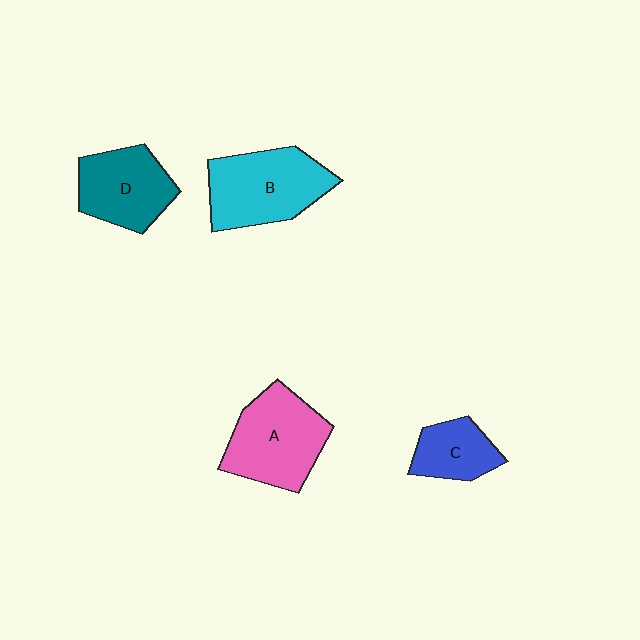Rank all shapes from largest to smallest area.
From largest to smallest: B (cyan), A (pink), D (teal), C (blue).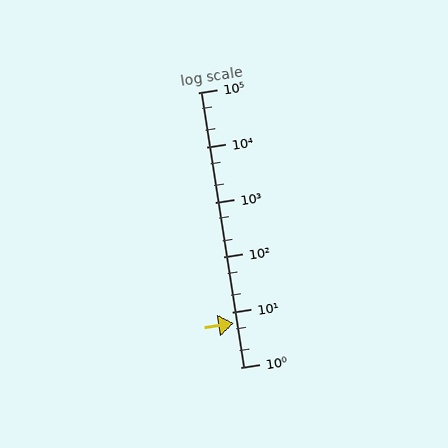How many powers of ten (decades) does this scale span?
The scale spans 5 decades, from 1 to 100000.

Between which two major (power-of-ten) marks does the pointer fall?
The pointer is between 1 and 10.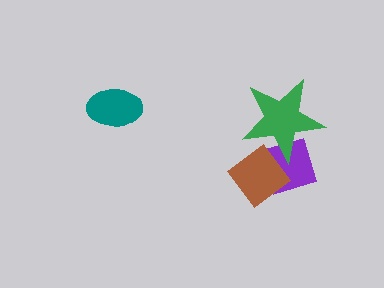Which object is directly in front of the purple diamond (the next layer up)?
The brown diamond is directly in front of the purple diamond.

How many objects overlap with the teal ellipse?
0 objects overlap with the teal ellipse.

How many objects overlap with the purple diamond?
2 objects overlap with the purple diamond.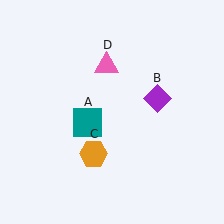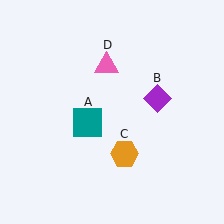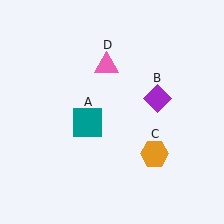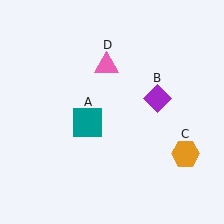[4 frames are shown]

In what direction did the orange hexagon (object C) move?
The orange hexagon (object C) moved right.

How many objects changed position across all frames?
1 object changed position: orange hexagon (object C).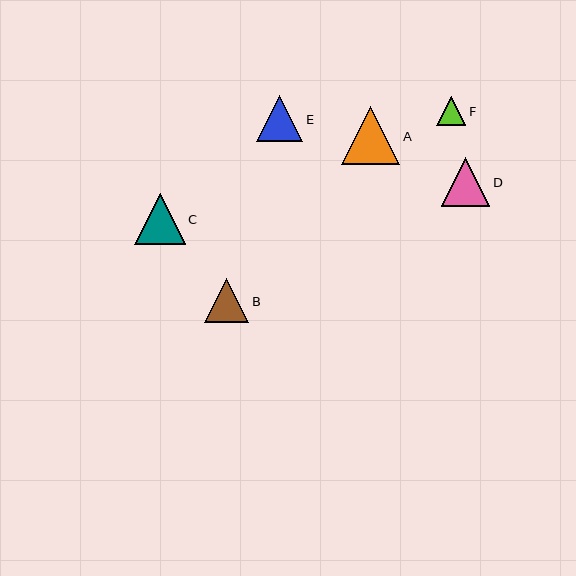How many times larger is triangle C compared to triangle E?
Triangle C is approximately 1.1 times the size of triangle E.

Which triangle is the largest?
Triangle A is the largest with a size of approximately 59 pixels.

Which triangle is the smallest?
Triangle F is the smallest with a size of approximately 29 pixels.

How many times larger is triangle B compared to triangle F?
Triangle B is approximately 1.5 times the size of triangle F.